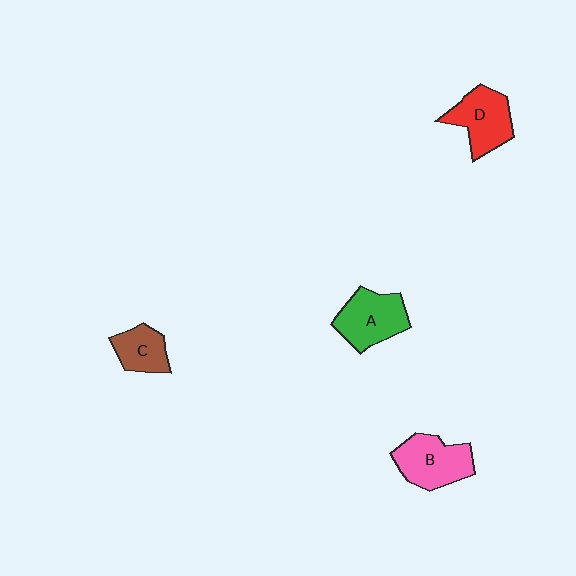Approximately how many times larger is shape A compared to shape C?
Approximately 1.5 times.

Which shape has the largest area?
Shape B (pink).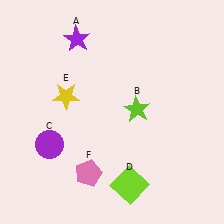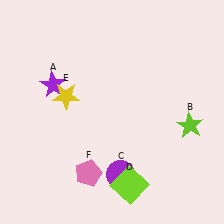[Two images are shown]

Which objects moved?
The objects that moved are: the purple star (A), the lime star (B), the purple circle (C).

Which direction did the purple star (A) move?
The purple star (A) moved down.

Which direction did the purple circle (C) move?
The purple circle (C) moved right.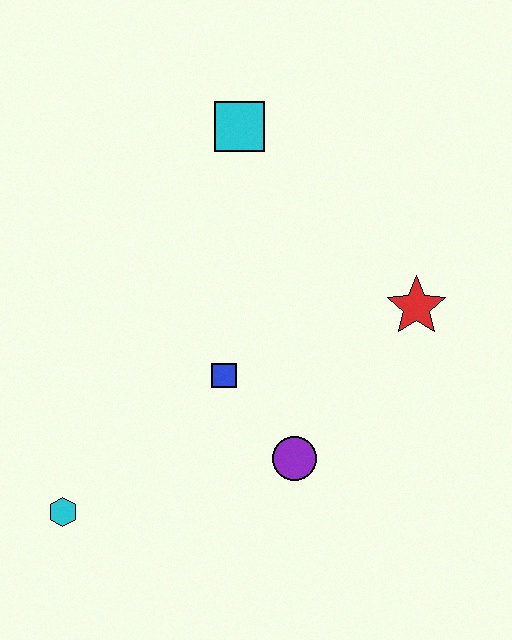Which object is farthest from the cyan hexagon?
The cyan square is farthest from the cyan hexagon.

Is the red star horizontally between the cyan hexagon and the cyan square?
No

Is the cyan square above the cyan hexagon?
Yes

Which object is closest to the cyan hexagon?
The blue square is closest to the cyan hexagon.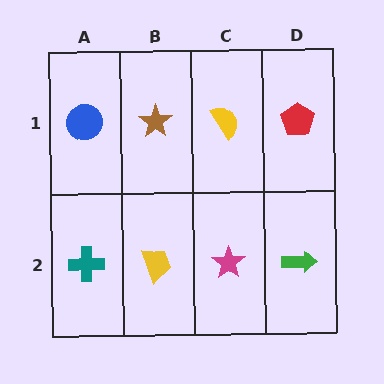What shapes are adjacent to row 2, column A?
A blue circle (row 1, column A), a yellow trapezoid (row 2, column B).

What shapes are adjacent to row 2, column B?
A brown star (row 1, column B), a teal cross (row 2, column A), a magenta star (row 2, column C).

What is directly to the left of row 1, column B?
A blue circle.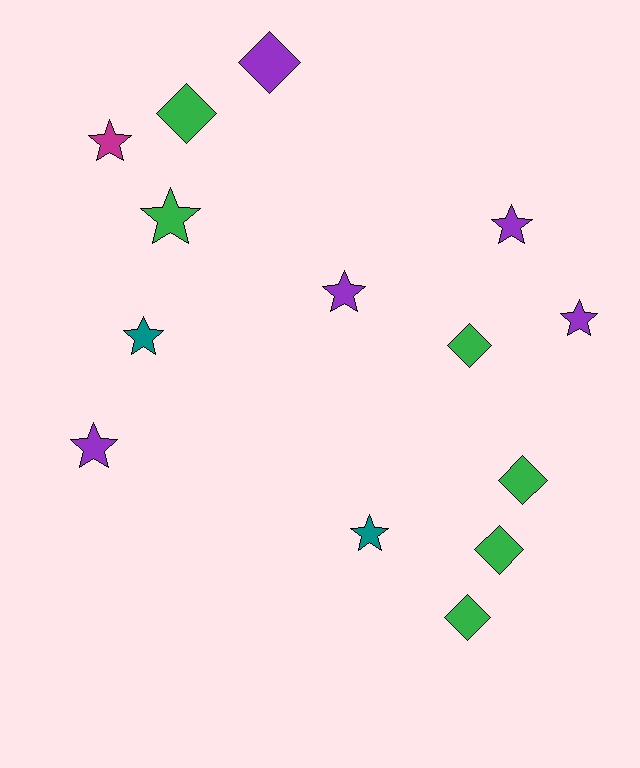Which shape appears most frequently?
Star, with 8 objects.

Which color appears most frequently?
Green, with 6 objects.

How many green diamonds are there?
There are 5 green diamonds.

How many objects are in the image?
There are 14 objects.